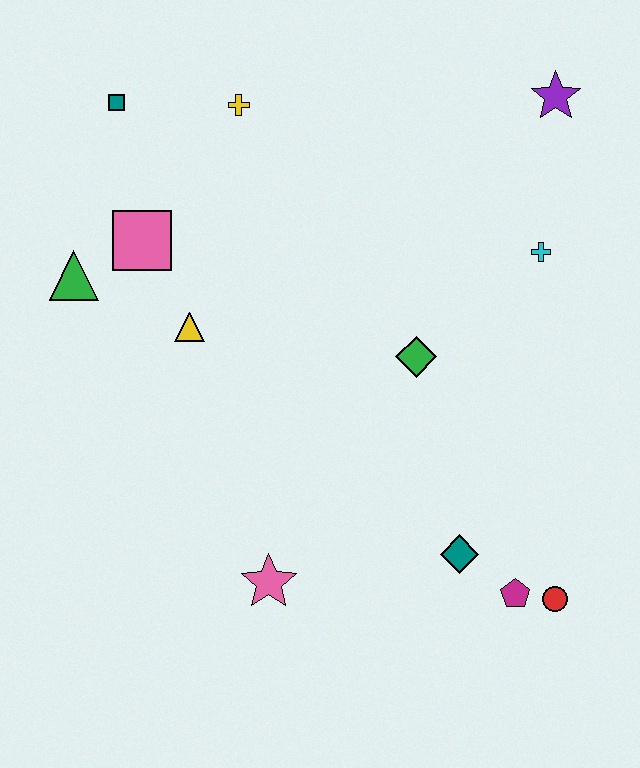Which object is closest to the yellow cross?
The teal square is closest to the yellow cross.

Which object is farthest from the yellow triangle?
The red circle is farthest from the yellow triangle.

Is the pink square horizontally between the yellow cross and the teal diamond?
No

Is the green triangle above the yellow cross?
No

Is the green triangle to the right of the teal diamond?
No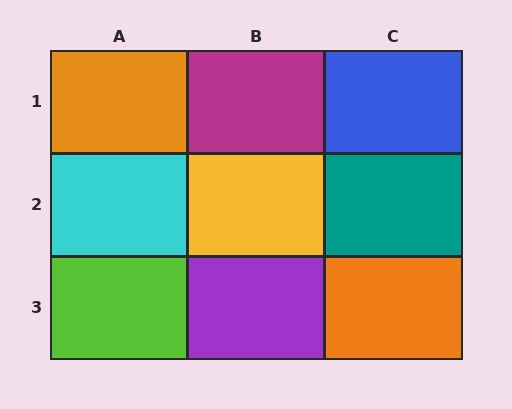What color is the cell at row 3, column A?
Lime.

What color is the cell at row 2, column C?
Teal.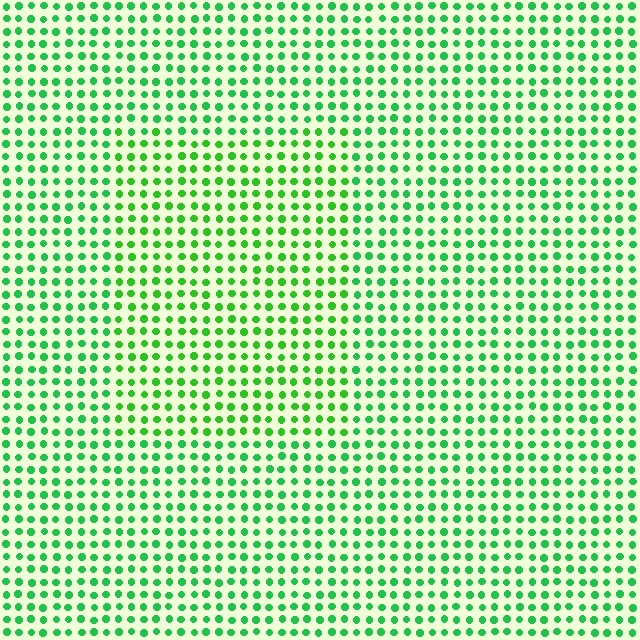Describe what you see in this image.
The image is filled with small green elements in a uniform arrangement. A rectangle-shaped region is visible where the elements are tinted to a slightly different hue, forming a subtle color boundary.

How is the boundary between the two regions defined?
The boundary is defined purely by a slight shift in hue (about 21 degrees). Spacing, size, and orientation are identical on both sides.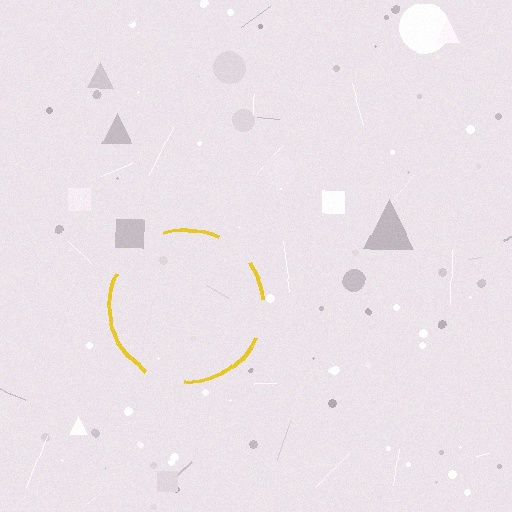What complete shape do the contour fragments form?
The contour fragments form a circle.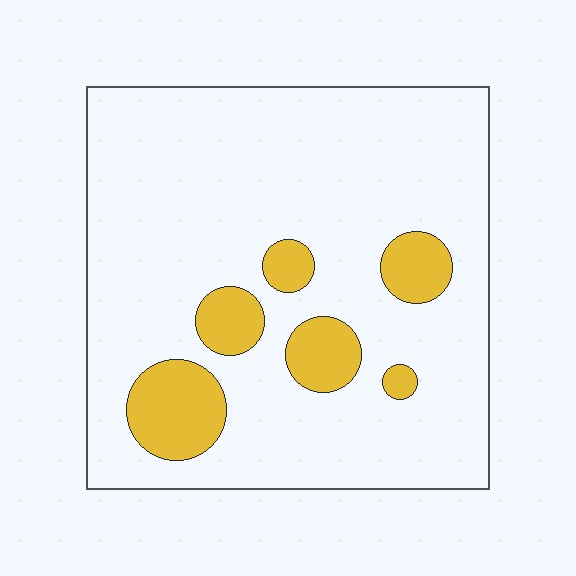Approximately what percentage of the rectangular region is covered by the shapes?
Approximately 15%.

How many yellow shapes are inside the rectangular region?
6.